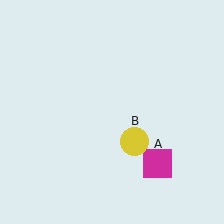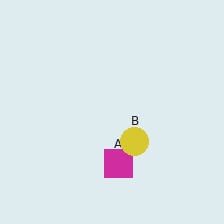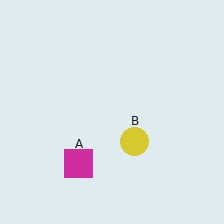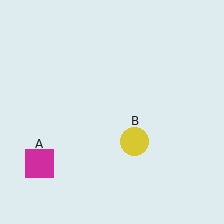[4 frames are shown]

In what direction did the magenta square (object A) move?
The magenta square (object A) moved left.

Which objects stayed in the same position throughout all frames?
Yellow circle (object B) remained stationary.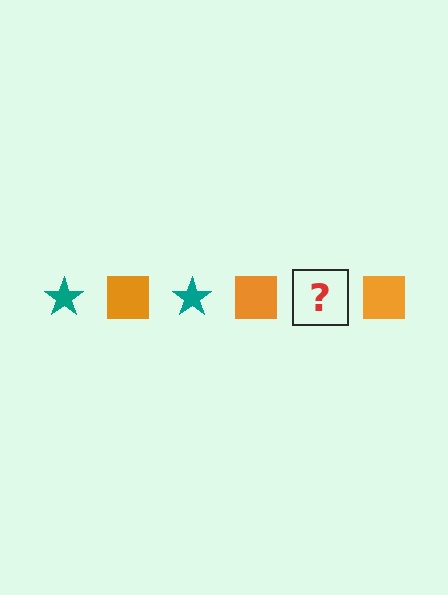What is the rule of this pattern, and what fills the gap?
The rule is that the pattern alternates between teal star and orange square. The gap should be filled with a teal star.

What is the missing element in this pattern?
The missing element is a teal star.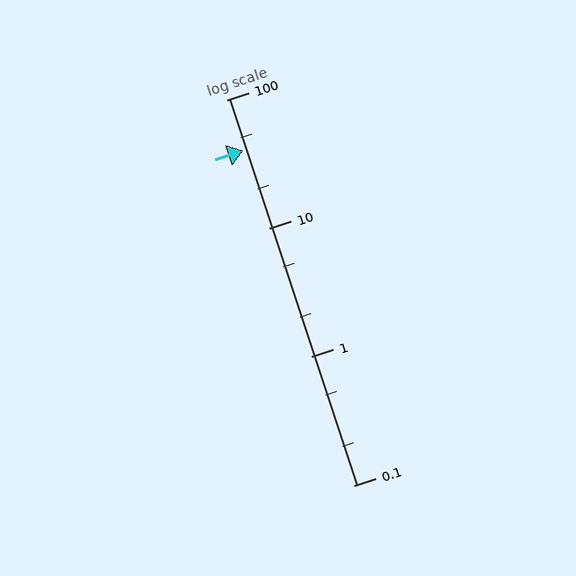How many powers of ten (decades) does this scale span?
The scale spans 3 decades, from 0.1 to 100.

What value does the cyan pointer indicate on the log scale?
The pointer indicates approximately 40.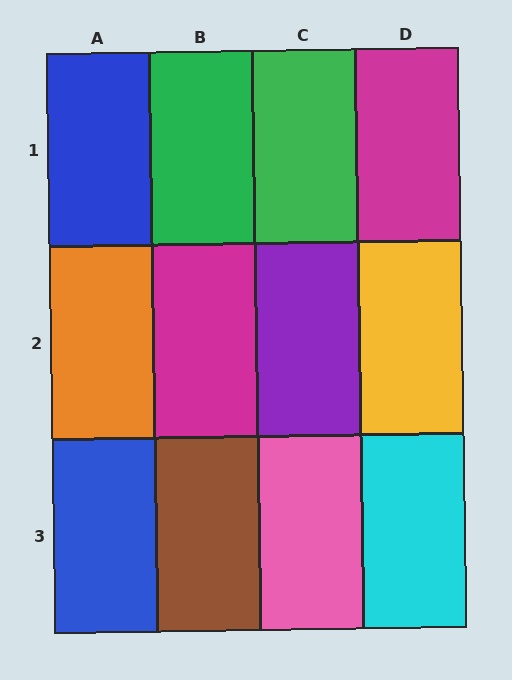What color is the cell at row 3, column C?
Pink.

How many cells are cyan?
1 cell is cyan.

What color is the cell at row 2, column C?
Purple.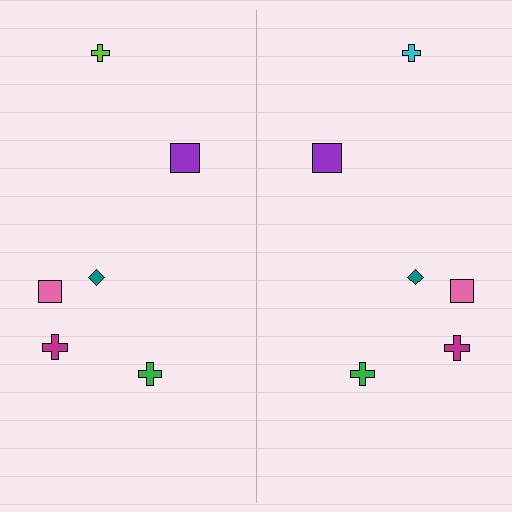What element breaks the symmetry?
The cyan cross on the right side breaks the symmetry — its mirror counterpart is lime.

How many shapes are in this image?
There are 12 shapes in this image.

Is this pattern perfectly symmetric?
No, the pattern is not perfectly symmetric. The cyan cross on the right side breaks the symmetry — its mirror counterpart is lime.